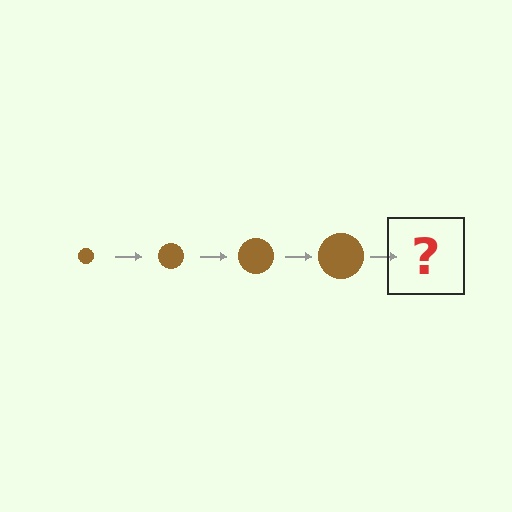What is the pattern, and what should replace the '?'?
The pattern is that the circle gets progressively larger each step. The '?' should be a brown circle, larger than the previous one.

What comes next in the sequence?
The next element should be a brown circle, larger than the previous one.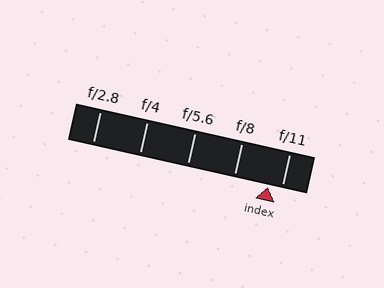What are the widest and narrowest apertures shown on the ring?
The widest aperture shown is f/2.8 and the narrowest is f/11.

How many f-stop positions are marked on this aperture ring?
There are 5 f-stop positions marked.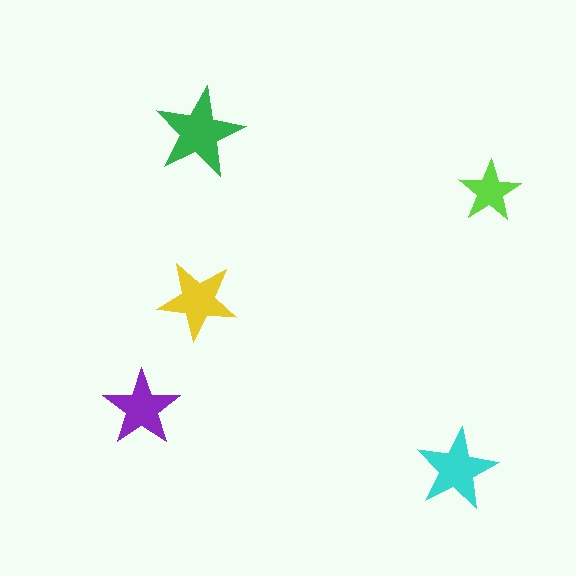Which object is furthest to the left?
The purple star is leftmost.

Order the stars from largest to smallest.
the green one, the cyan one, the yellow one, the purple one, the lime one.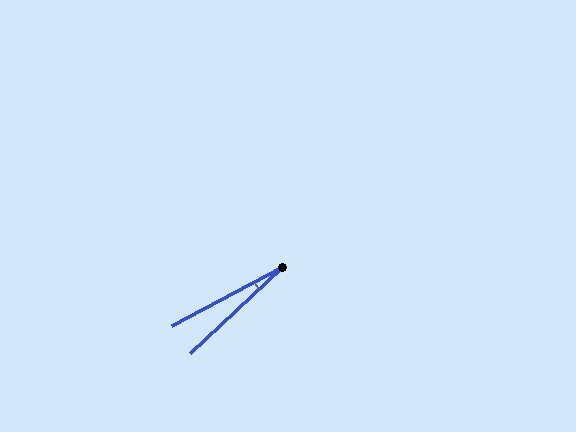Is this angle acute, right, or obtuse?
It is acute.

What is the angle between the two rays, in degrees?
Approximately 15 degrees.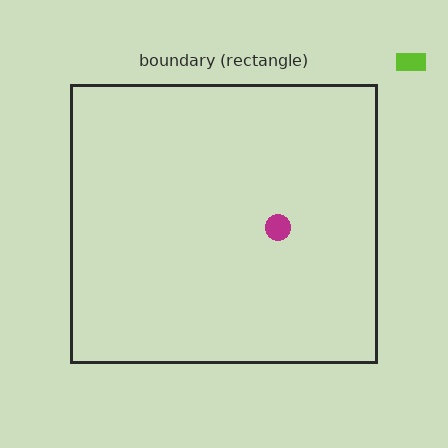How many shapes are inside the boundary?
1 inside, 1 outside.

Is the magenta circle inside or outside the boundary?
Inside.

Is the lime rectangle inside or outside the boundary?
Outside.